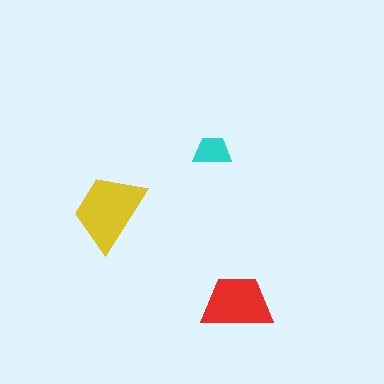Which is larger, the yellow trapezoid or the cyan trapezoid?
The yellow one.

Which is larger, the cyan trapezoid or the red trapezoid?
The red one.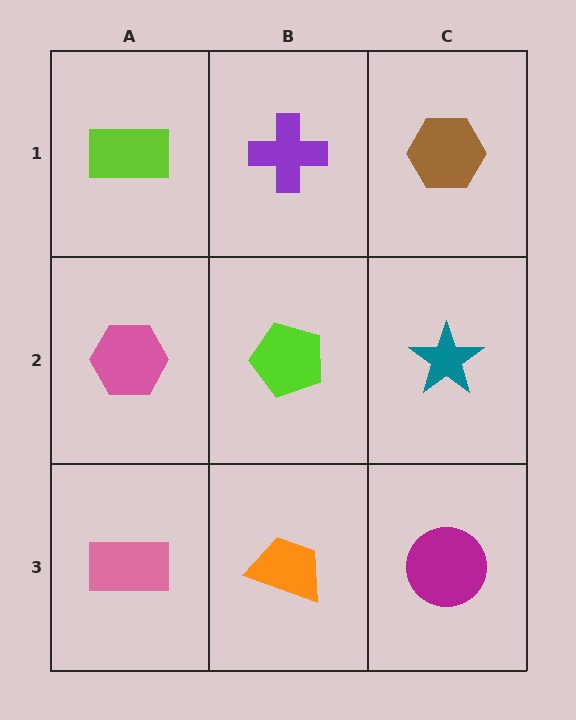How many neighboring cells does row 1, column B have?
3.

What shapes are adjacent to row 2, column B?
A purple cross (row 1, column B), an orange trapezoid (row 3, column B), a pink hexagon (row 2, column A), a teal star (row 2, column C).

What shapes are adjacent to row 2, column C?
A brown hexagon (row 1, column C), a magenta circle (row 3, column C), a lime pentagon (row 2, column B).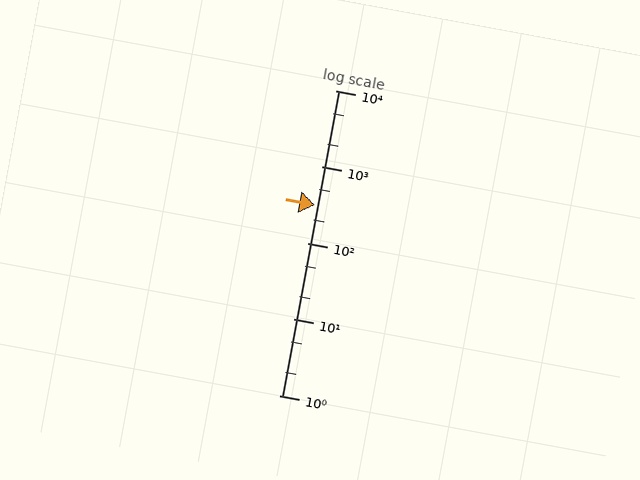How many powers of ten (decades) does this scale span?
The scale spans 4 decades, from 1 to 10000.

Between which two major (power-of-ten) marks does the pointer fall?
The pointer is between 100 and 1000.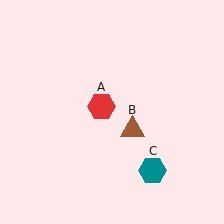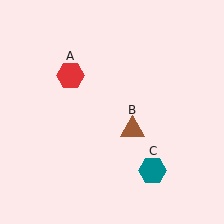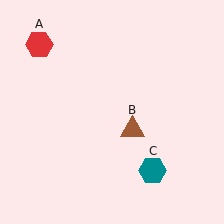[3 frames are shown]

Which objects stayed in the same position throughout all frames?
Brown triangle (object B) and teal hexagon (object C) remained stationary.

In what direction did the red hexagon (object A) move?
The red hexagon (object A) moved up and to the left.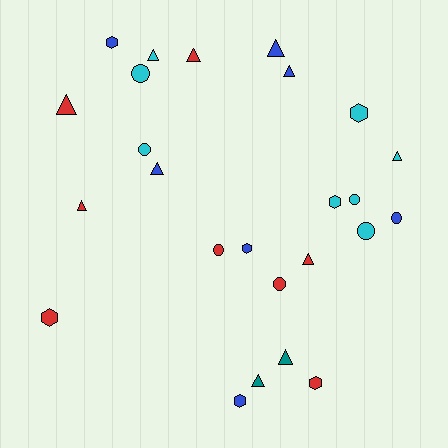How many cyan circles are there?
There are 4 cyan circles.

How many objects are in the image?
There are 25 objects.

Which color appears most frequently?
Red, with 8 objects.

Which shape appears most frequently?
Triangle, with 11 objects.